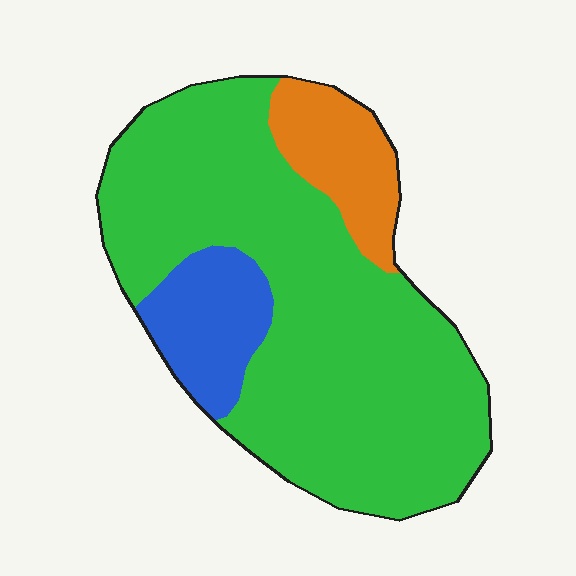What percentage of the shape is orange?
Orange covers around 15% of the shape.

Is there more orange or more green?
Green.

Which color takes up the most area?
Green, at roughly 75%.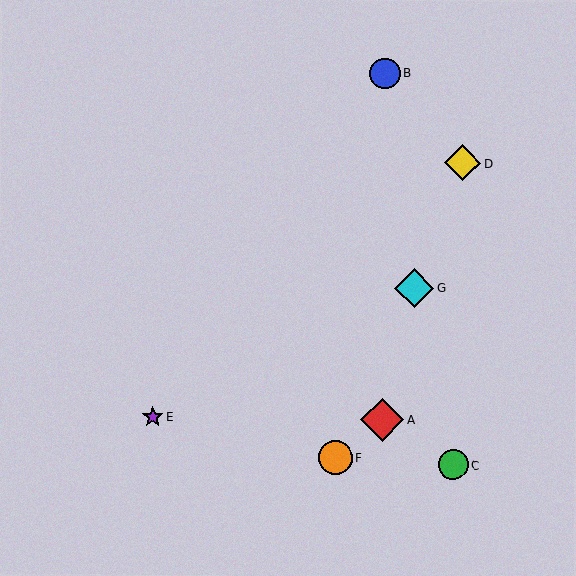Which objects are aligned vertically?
Objects A, B are aligned vertically.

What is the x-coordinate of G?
Object G is at x≈414.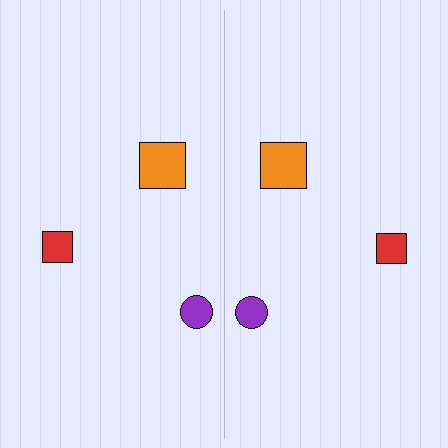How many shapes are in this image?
There are 6 shapes in this image.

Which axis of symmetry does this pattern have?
The pattern has a vertical axis of symmetry running through the center of the image.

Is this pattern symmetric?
Yes, this pattern has bilateral (reflection) symmetry.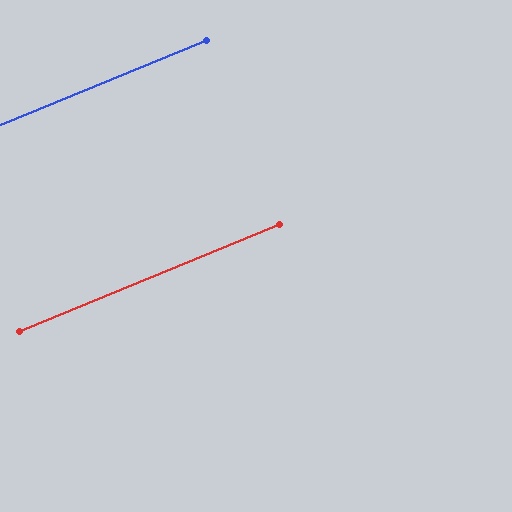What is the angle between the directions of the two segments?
Approximately 0 degrees.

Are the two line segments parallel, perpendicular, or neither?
Parallel — their directions differ by only 0.1°.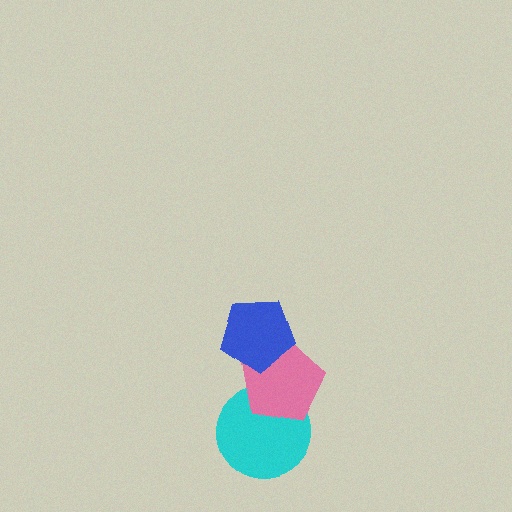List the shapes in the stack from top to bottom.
From top to bottom: the blue pentagon, the pink pentagon, the cyan circle.